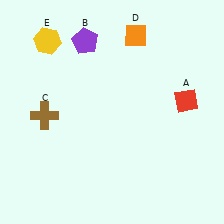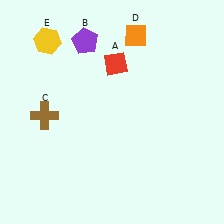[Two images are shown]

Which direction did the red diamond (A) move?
The red diamond (A) moved left.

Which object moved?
The red diamond (A) moved left.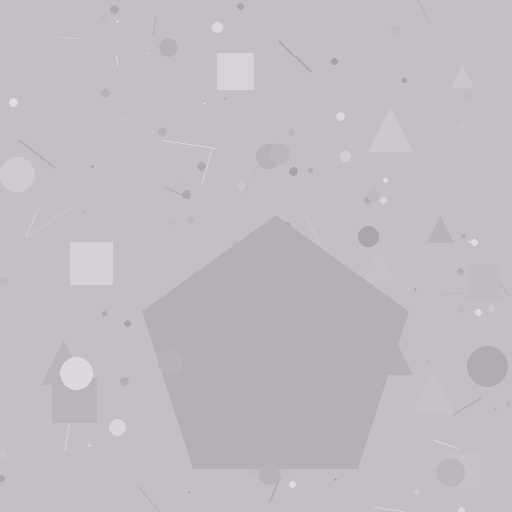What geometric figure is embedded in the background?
A pentagon is embedded in the background.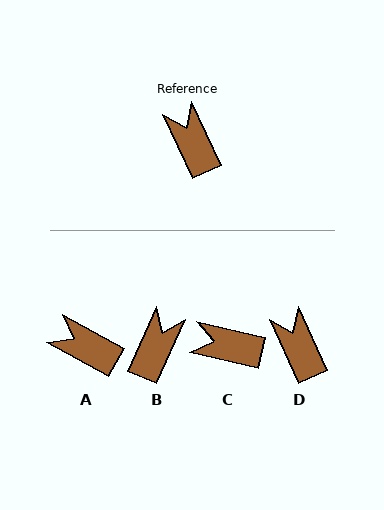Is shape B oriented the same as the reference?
No, it is off by about 48 degrees.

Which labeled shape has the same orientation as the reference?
D.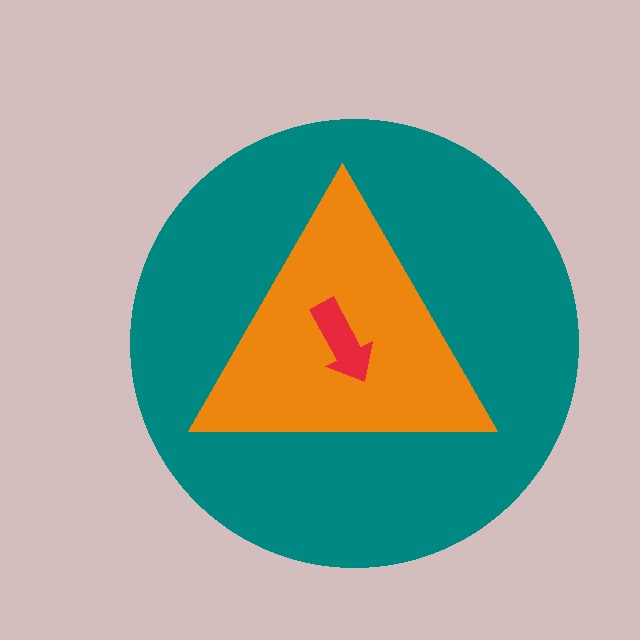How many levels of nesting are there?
3.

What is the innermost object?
The red arrow.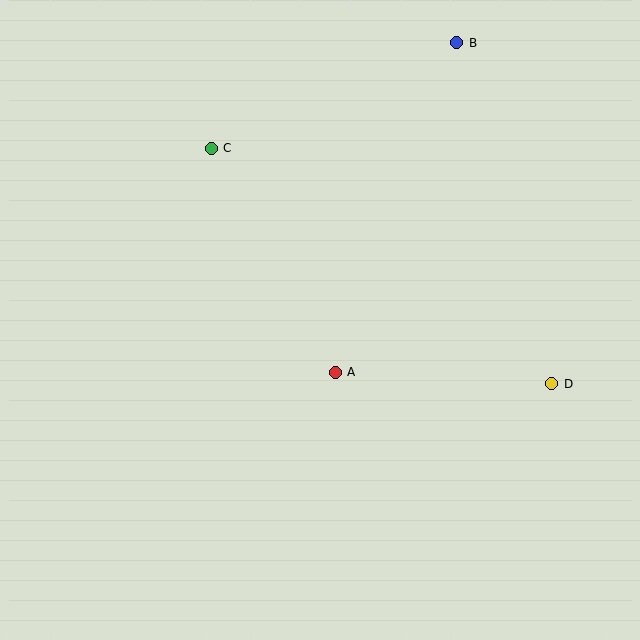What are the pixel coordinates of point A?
Point A is at (335, 372).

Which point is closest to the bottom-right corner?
Point D is closest to the bottom-right corner.